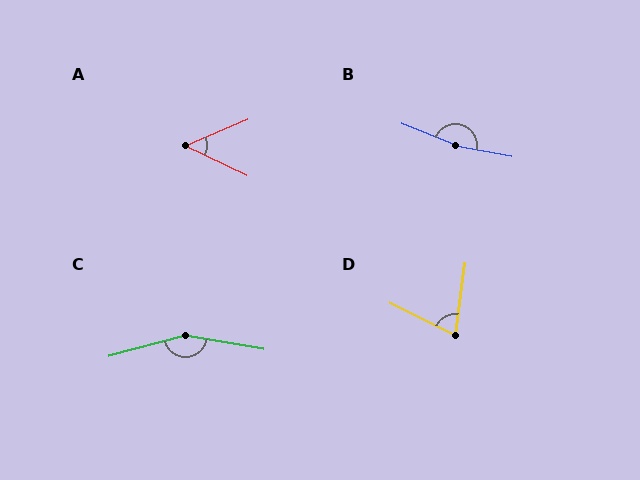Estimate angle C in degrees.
Approximately 155 degrees.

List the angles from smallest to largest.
A (49°), D (71°), C (155°), B (169°).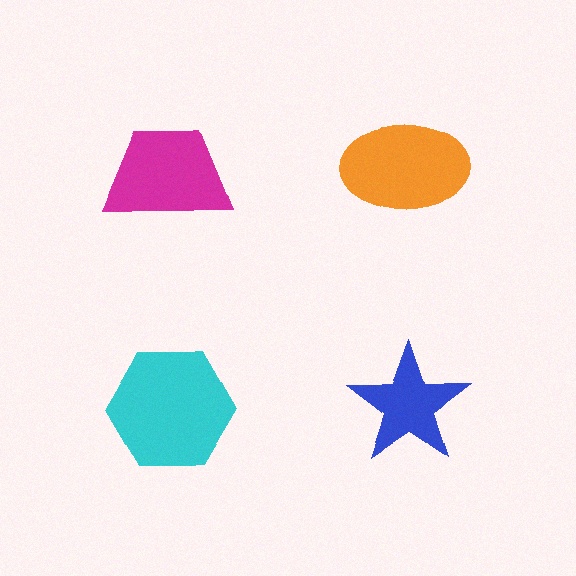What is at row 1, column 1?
A magenta trapezoid.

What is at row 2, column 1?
A cyan hexagon.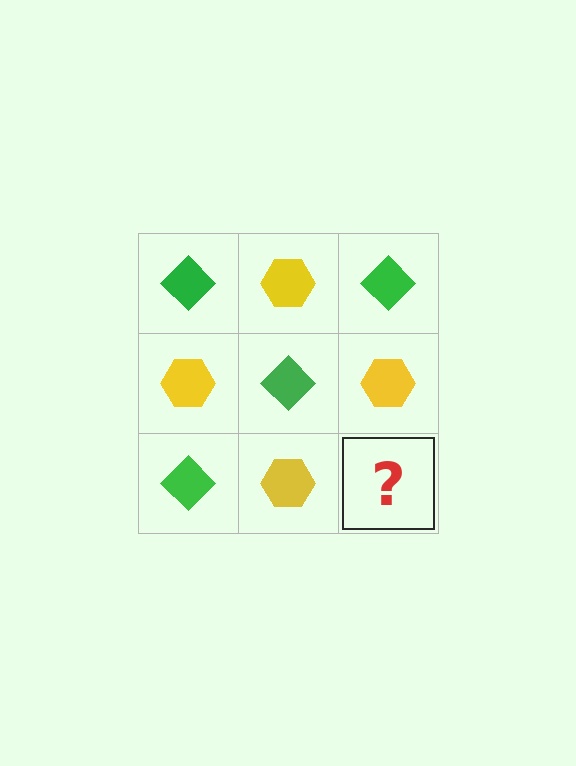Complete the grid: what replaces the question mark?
The question mark should be replaced with a green diamond.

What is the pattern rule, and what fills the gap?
The rule is that it alternates green diamond and yellow hexagon in a checkerboard pattern. The gap should be filled with a green diamond.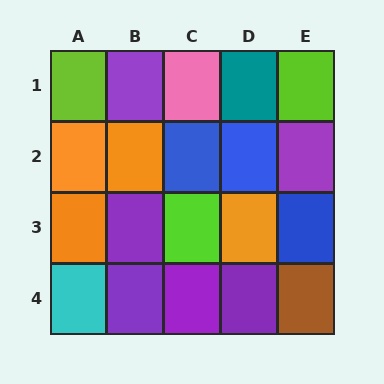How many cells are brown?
1 cell is brown.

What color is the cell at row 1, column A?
Lime.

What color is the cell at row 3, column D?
Orange.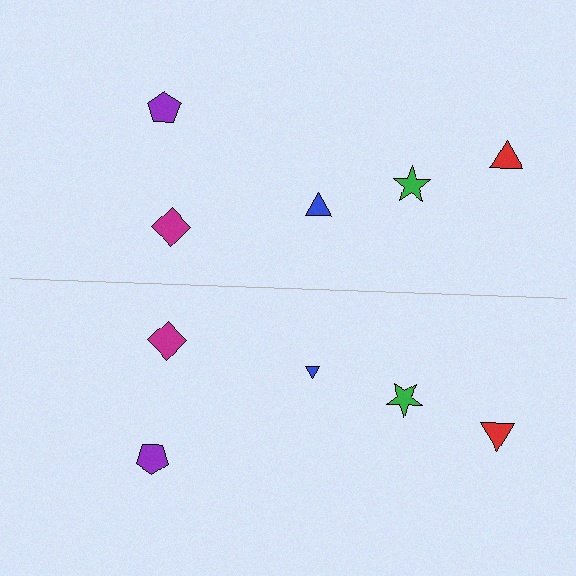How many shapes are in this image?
There are 10 shapes in this image.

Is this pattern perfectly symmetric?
No, the pattern is not perfectly symmetric. The blue triangle on the bottom side has a different size than its mirror counterpart.